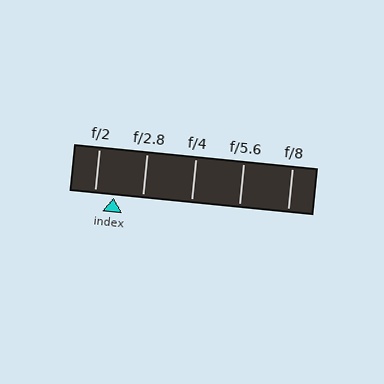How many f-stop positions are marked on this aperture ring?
There are 5 f-stop positions marked.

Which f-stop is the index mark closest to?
The index mark is closest to f/2.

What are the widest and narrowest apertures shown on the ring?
The widest aperture shown is f/2 and the narrowest is f/8.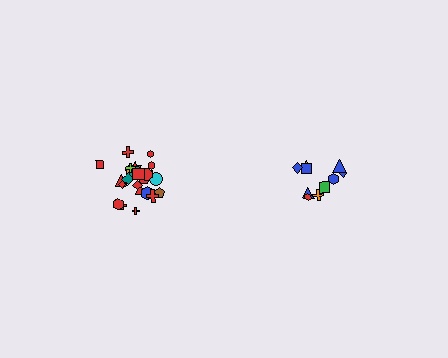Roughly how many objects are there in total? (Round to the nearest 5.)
Roughly 35 objects in total.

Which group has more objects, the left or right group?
The left group.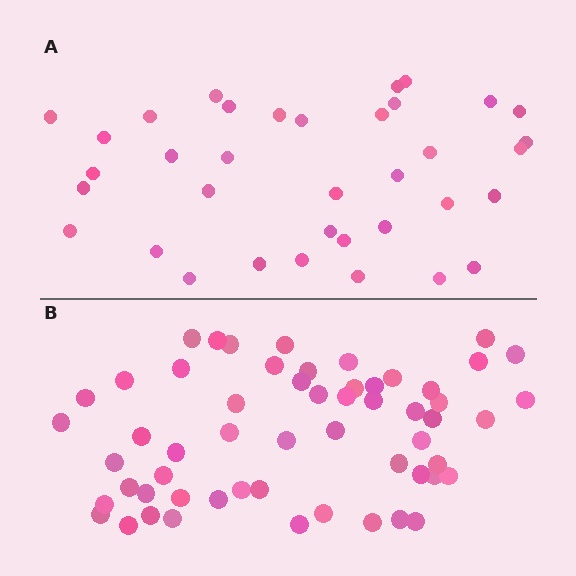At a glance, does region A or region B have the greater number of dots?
Region B (the bottom region) has more dots.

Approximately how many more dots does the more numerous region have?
Region B has approximately 20 more dots than region A.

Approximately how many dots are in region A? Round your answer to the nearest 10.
About 40 dots. (The exact count is 36, which rounds to 40.)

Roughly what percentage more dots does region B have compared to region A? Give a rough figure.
About 60% more.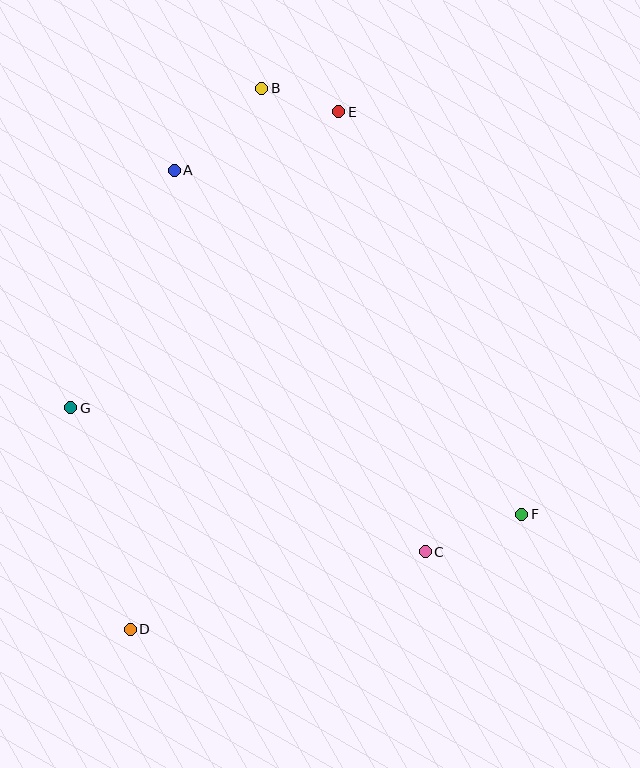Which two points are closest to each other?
Points B and E are closest to each other.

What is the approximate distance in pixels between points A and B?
The distance between A and B is approximately 120 pixels.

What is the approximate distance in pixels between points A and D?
The distance between A and D is approximately 461 pixels.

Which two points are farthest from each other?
Points D and E are farthest from each other.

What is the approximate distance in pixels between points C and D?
The distance between C and D is approximately 305 pixels.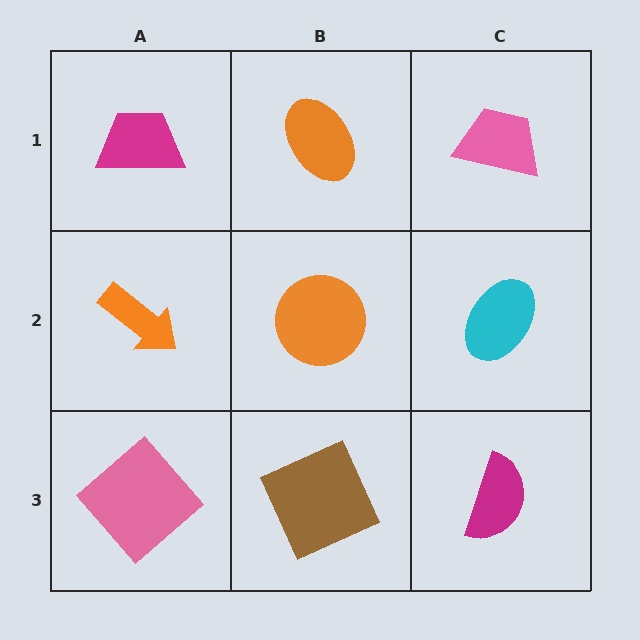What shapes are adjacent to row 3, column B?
An orange circle (row 2, column B), a pink diamond (row 3, column A), a magenta semicircle (row 3, column C).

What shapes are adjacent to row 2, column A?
A magenta trapezoid (row 1, column A), a pink diamond (row 3, column A), an orange circle (row 2, column B).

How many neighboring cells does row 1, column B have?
3.